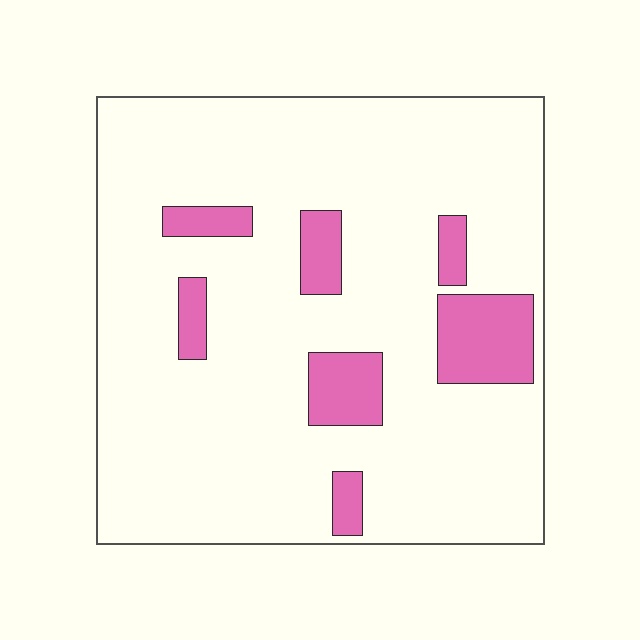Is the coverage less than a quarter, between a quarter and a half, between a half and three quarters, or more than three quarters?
Less than a quarter.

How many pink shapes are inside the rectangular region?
7.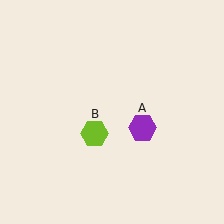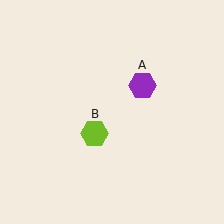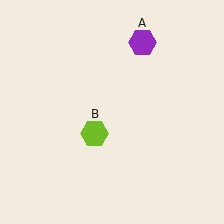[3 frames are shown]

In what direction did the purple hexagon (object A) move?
The purple hexagon (object A) moved up.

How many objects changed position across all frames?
1 object changed position: purple hexagon (object A).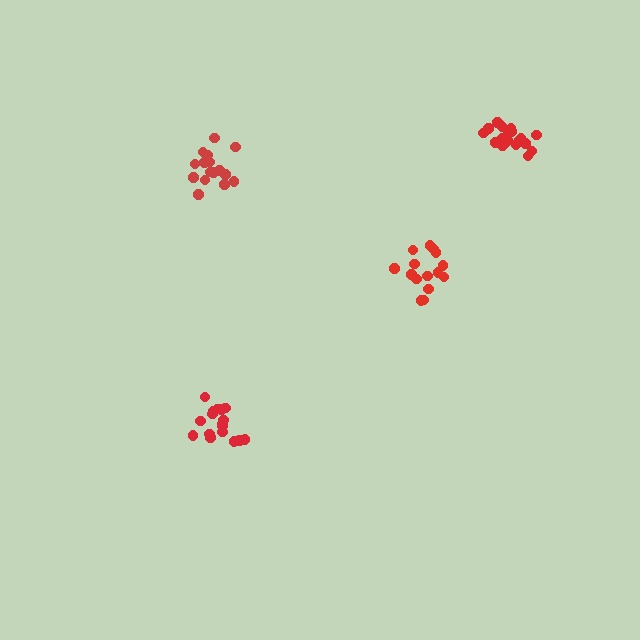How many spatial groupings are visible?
There are 4 spatial groupings.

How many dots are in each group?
Group 1: 16 dots, Group 2: 17 dots, Group 3: 19 dots, Group 4: 15 dots (67 total).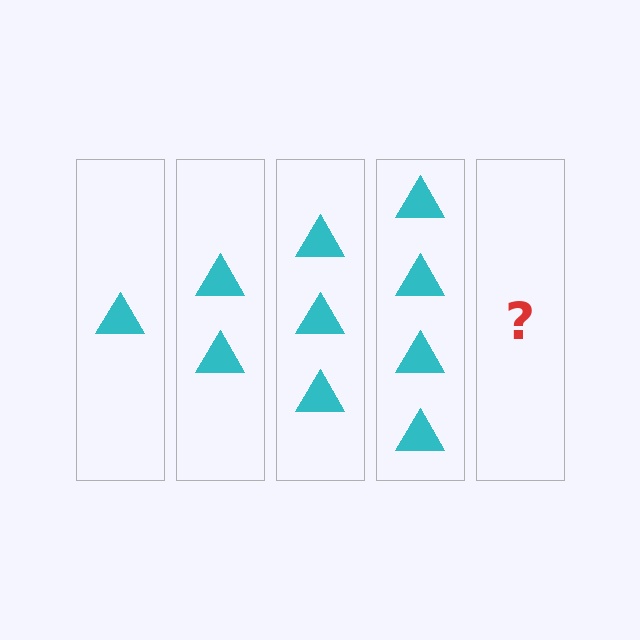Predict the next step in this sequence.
The next step is 5 triangles.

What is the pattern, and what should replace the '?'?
The pattern is that each step adds one more triangle. The '?' should be 5 triangles.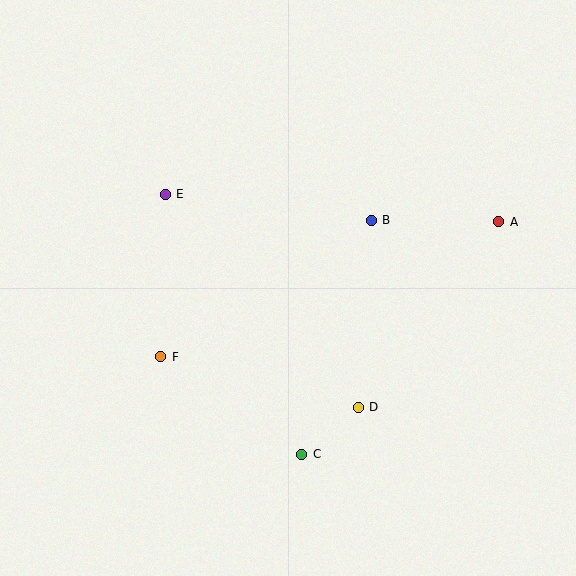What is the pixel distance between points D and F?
The distance between D and F is 204 pixels.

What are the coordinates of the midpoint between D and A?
The midpoint between D and A is at (429, 315).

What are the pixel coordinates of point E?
Point E is at (165, 194).